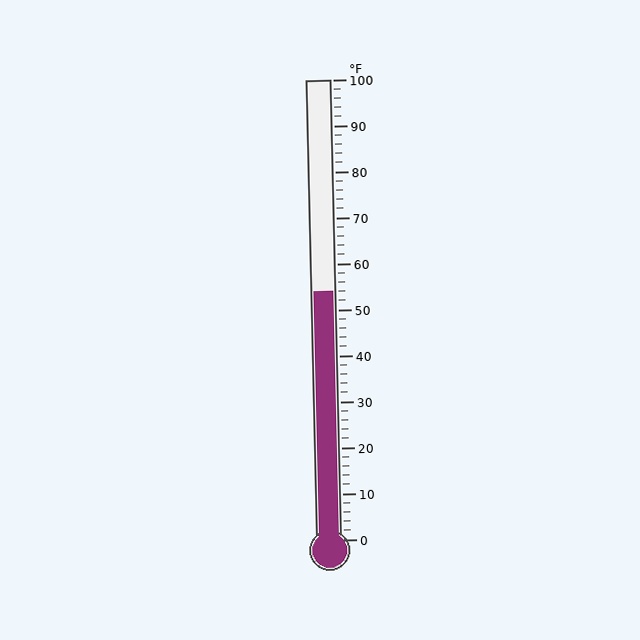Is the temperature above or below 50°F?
The temperature is above 50°F.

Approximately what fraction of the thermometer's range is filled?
The thermometer is filled to approximately 55% of its range.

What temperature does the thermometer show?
The thermometer shows approximately 54°F.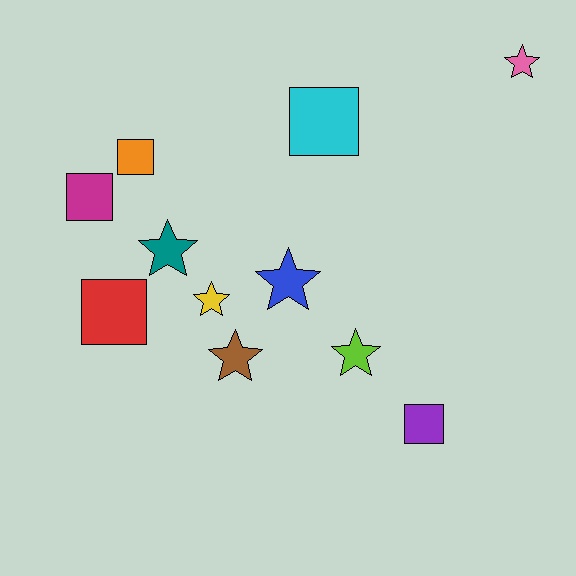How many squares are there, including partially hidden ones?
There are 5 squares.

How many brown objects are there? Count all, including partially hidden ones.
There is 1 brown object.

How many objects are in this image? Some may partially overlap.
There are 11 objects.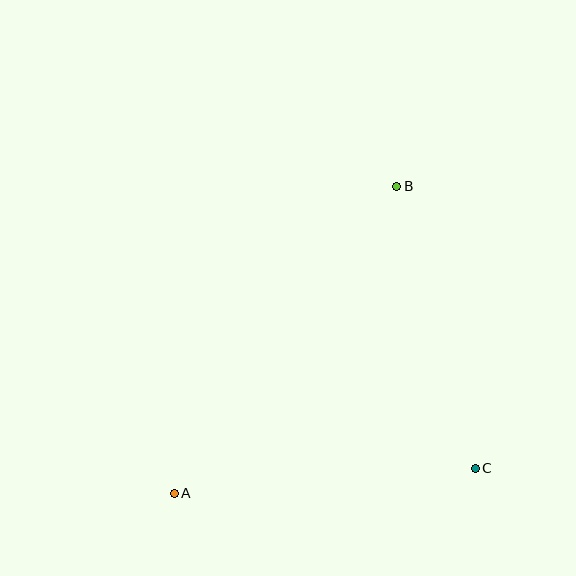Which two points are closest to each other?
Points B and C are closest to each other.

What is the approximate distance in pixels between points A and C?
The distance between A and C is approximately 302 pixels.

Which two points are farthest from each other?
Points A and B are farthest from each other.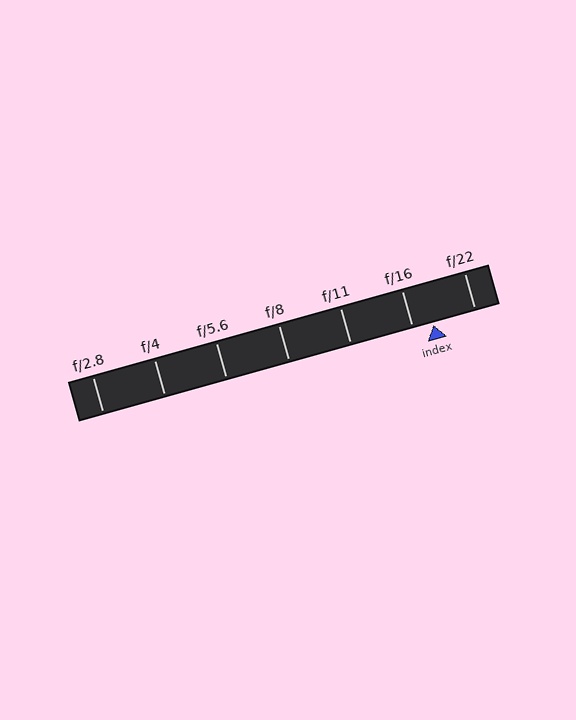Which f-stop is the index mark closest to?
The index mark is closest to f/16.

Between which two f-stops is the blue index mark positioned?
The index mark is between f/16 and f/22.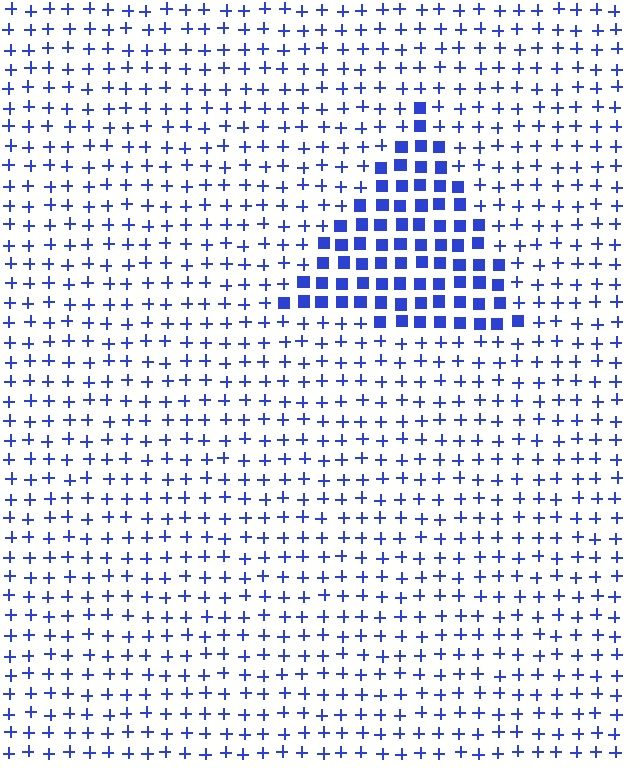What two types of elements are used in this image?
The image uses squares inside the triangle region and plus signs outside it.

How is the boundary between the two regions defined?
The boundary is defined by a change in element shape: squares inside vs. plus signs outside. All elements share the same color and spacing.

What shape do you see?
I see a triangle.